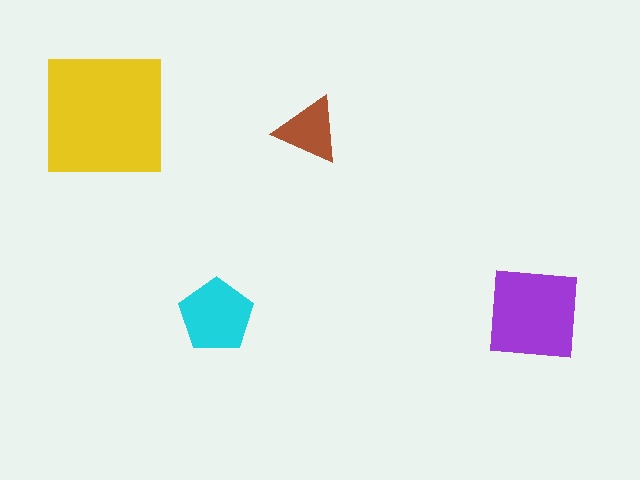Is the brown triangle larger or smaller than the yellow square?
Smaller.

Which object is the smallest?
The brown triangle.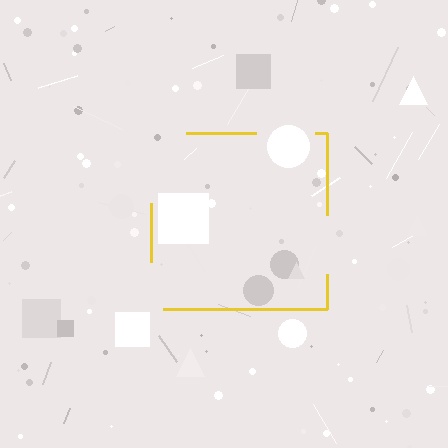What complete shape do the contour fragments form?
The contour fragments form a square.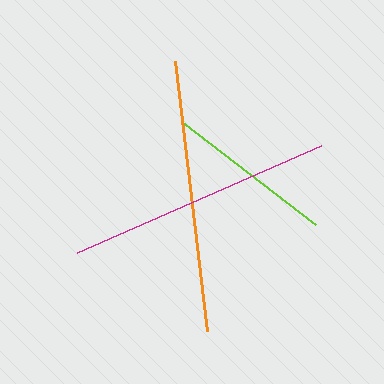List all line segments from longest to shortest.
From longest to shortest: orange, magenta, lime.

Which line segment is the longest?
The orange line is the longest at approximately 272 pixels.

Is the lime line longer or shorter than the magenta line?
The magenta line is longer than the lime line.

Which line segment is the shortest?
The lime line is the shortest at approximately 168 pixels.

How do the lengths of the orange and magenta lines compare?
The orange and magenta lines are approximately the same length.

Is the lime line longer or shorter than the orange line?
The orange line is longer than the lime line.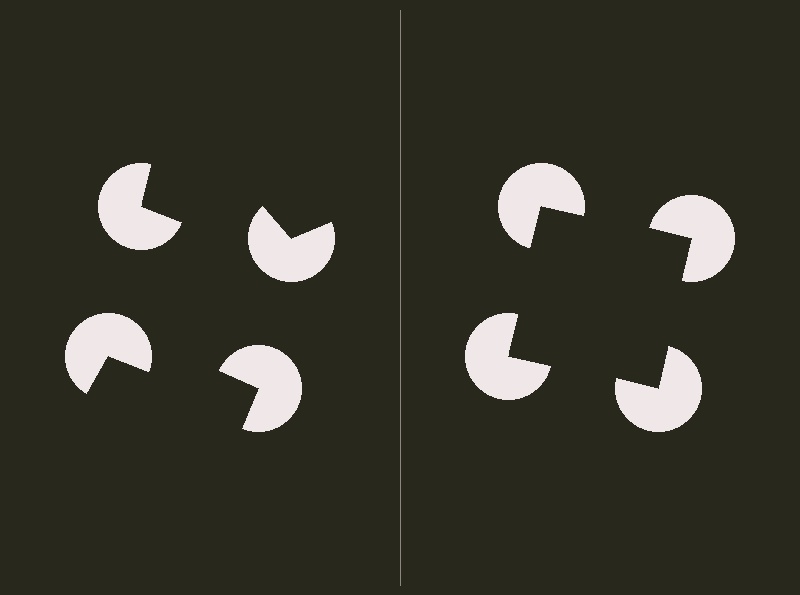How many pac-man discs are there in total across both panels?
8 — 4 on each side.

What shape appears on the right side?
An illusory square.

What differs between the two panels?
The pac-man discs are positioned identically on both sides; only the wedge orientations differ. On the right they align to a square; on the left they are misaligned.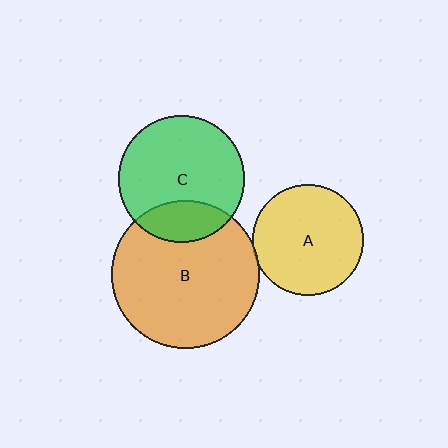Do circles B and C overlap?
Yes.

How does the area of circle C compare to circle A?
Approximately 1.3 times.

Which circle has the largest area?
Circle B (orange).